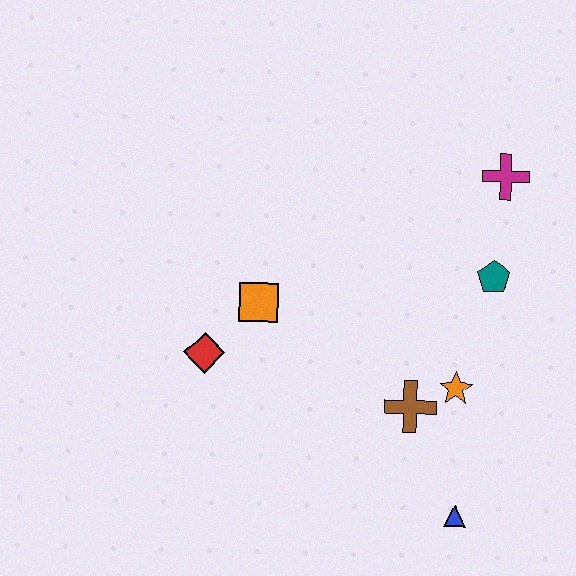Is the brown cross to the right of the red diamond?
Yes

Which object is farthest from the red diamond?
The magenta cross is farthest from the red diamond.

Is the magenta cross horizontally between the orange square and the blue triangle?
No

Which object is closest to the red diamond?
The orange square is closest to the red diamond.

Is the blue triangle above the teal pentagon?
No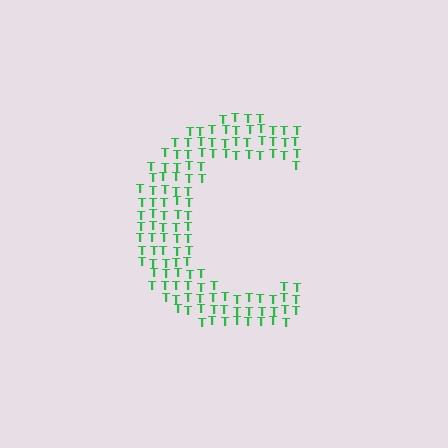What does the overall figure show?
The overall figure shows the letter C.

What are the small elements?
The small elements are letter T's.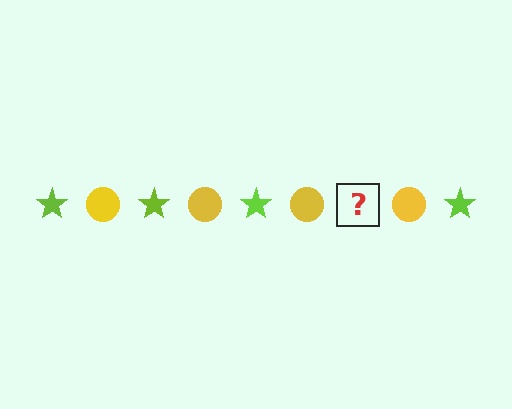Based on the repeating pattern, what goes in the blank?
The blank should be a lime star.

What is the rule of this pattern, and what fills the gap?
The rule is that the pattern alternates between lime star and yellow circle. The gap should be filled with a lime star.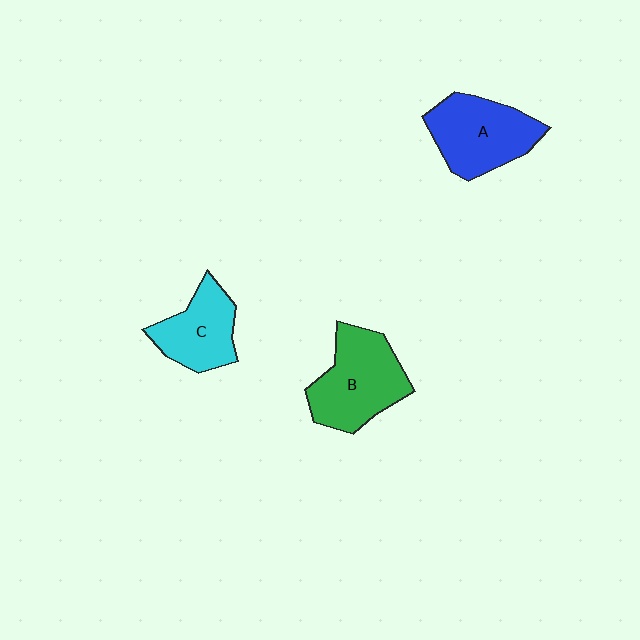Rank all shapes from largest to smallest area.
From largest to smallest: B (green), A (blue), C (cyan).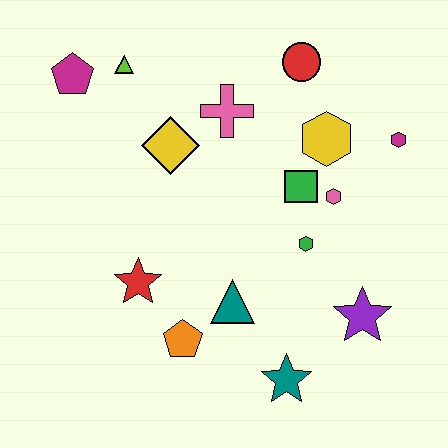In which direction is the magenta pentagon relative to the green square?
The magenta pentagon is to the left of the green square.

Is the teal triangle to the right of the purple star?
No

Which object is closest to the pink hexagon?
The green square is closest to the pink hexagon.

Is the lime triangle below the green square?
No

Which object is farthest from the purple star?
The magenta pentagon is farthest from the purple star.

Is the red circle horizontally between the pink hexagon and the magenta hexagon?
No